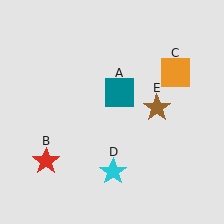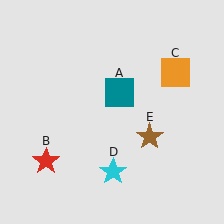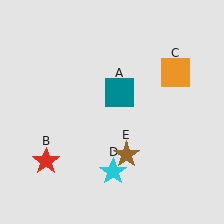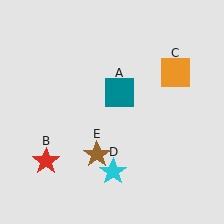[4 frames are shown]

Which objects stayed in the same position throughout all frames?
Teal square (object A) and red star (object B) and orange square (object C) and cyan star (object D) remained stationary.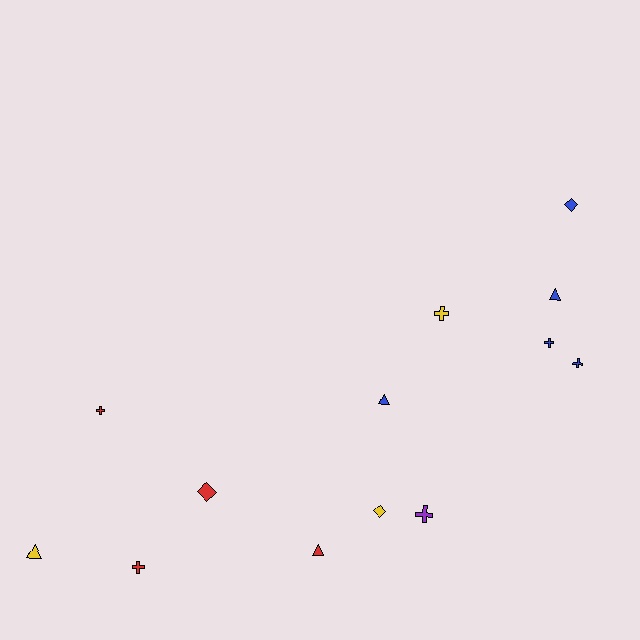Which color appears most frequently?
Blue, with 5 objects.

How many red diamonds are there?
There is 1 red diamond.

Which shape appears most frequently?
Cross, with 6 objects.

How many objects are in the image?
There are 13 objects.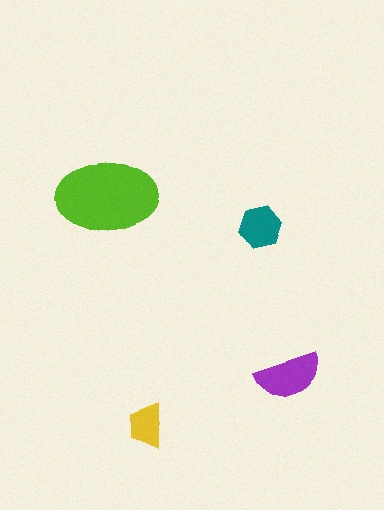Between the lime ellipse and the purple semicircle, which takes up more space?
The lime ellipse.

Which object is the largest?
The lime ellipse.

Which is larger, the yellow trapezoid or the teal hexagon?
The teal hexagon.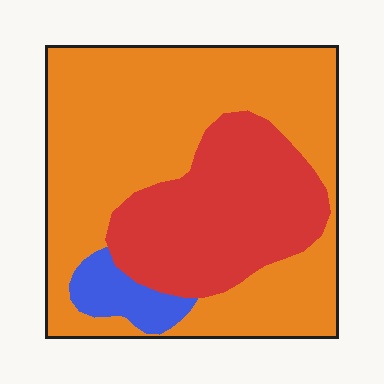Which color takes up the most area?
Orange, at roughly 65%.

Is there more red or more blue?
Red.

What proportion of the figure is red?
Red covers 31% of the figure.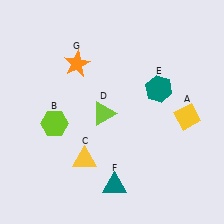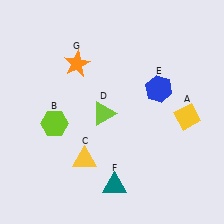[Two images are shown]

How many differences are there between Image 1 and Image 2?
There is 1 difference between the two images.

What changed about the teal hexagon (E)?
In Image 1, E is teal. In Image 2, it changed to blue.